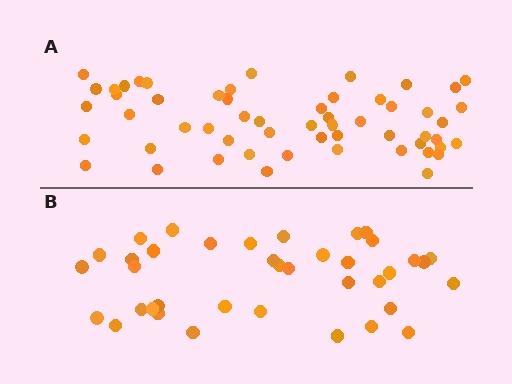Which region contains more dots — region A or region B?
Region A (the top region) has more dots.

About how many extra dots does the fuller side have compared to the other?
Region A has approximately 20 more dots than region B.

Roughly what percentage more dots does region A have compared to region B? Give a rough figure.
About 45% more.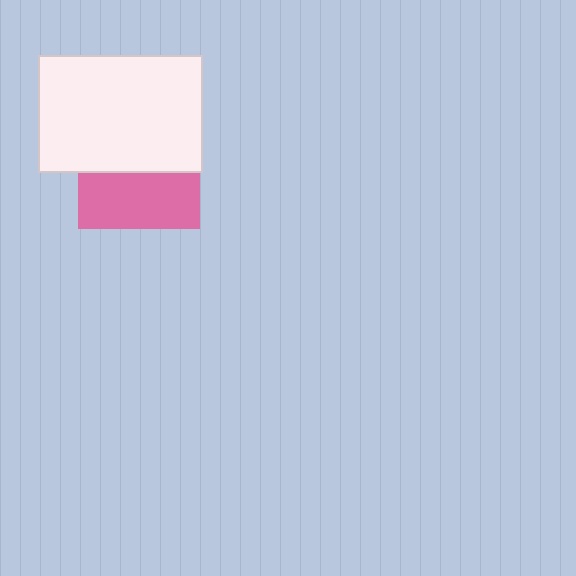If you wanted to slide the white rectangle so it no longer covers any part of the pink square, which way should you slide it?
Slide it up — that is the most direct way to separate the two shapes.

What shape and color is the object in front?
The object in front is a white rectangle.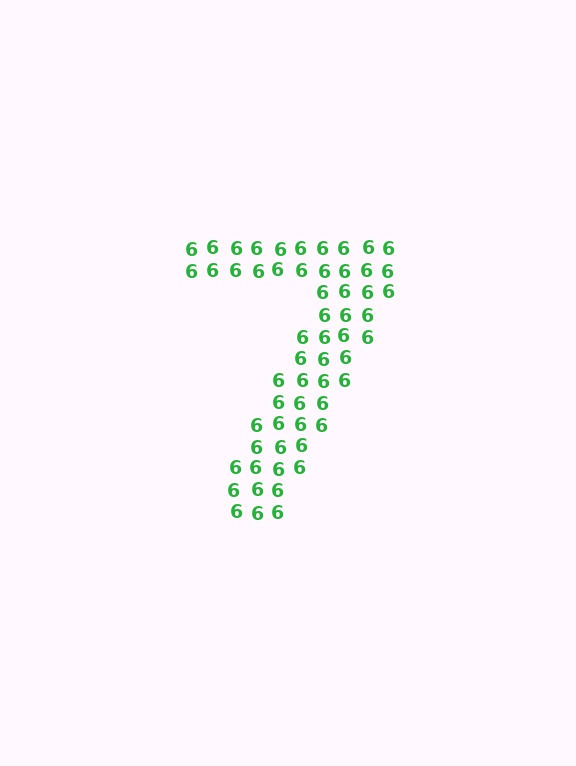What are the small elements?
The small elements are digit 6's.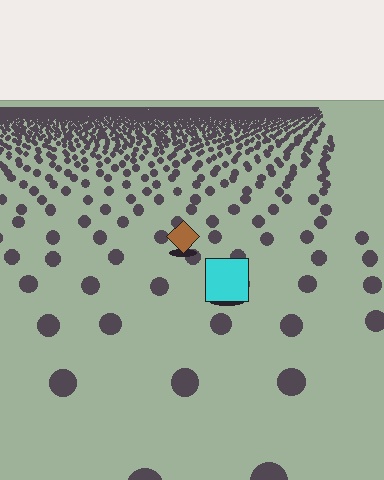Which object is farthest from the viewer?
The brown diamond is farthest from the viewer. It appears smaller and the ground texture around it is denser.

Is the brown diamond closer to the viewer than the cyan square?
No. The cyan square is closer — you can tell from the texture gradient: the ground texture is coarser near it.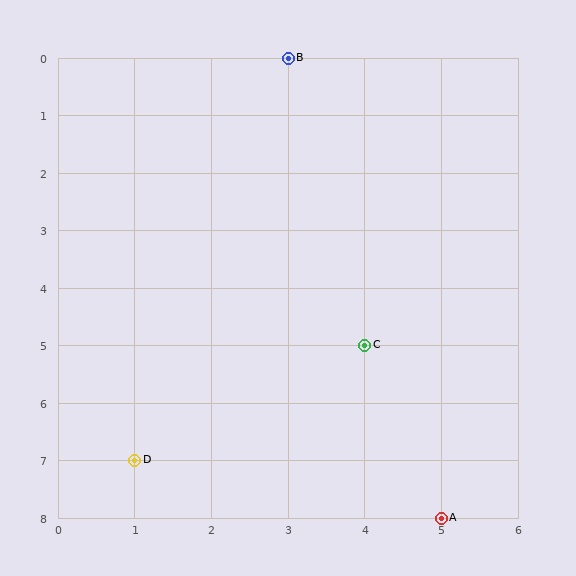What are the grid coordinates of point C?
Point C is at grid coordinates (4, 5).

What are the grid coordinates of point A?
Point A is at grid coordinates (5, 8).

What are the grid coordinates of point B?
Point B is at grid coordinates (3, 0).